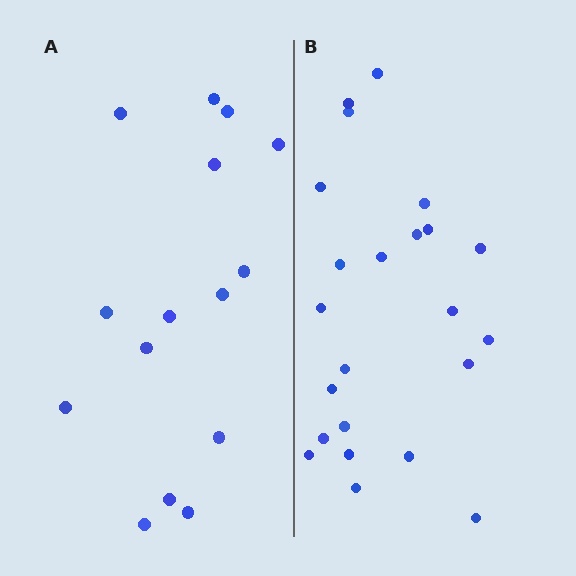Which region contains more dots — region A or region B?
Region B (the right region) has more dots.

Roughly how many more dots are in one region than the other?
Region B has roughly 8 or so more dots than region A.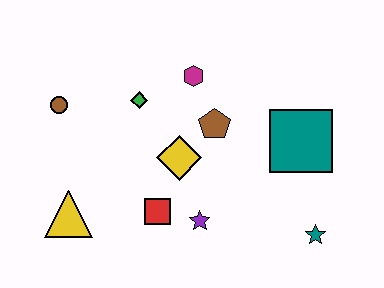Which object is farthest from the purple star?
The brown circle is farthest from the purple star.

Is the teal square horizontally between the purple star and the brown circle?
No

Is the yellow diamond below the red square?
No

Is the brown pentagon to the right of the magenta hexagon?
Yes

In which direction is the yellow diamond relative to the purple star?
The yellow diamond is above the purple star.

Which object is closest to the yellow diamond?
The brown pentagon is closest to the yellow diamond.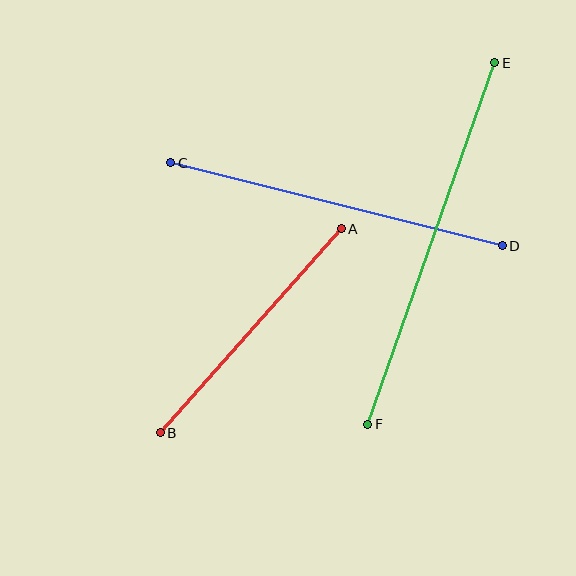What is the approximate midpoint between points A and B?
The midpoint is at approximately (251, 331) pixels.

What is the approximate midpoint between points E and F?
The midpoint is at approximately (431, 243) pixels.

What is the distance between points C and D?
The distance is approximately 342 pixels.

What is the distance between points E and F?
The distance is approximately 383 pixels.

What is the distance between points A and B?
The distance is approximately 273 pixels.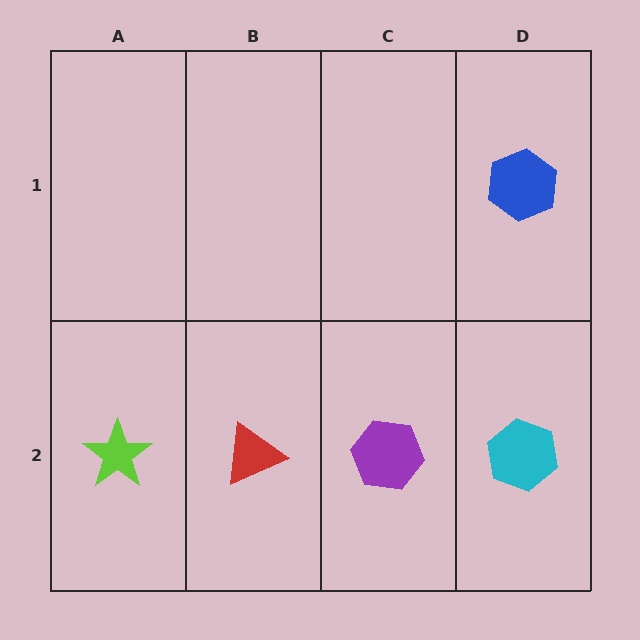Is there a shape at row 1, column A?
No, that cell is empty.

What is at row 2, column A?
A lime star.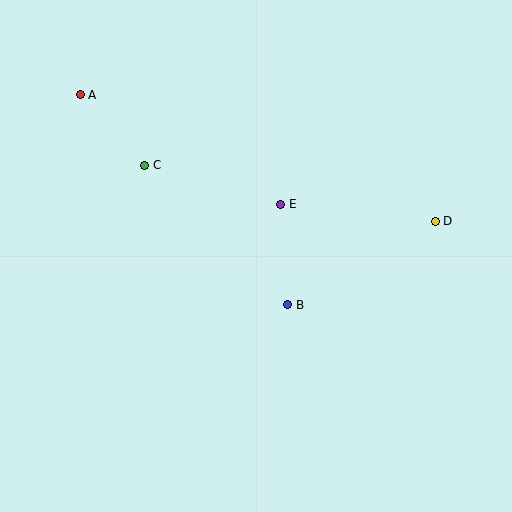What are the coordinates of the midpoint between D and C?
The midpoint between D and C is at (290, 193).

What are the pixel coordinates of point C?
Point C is at (145, 165).